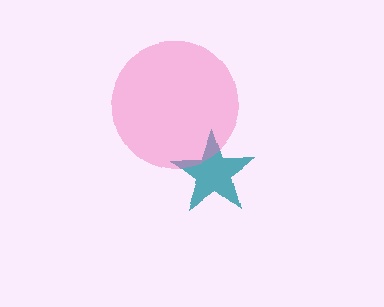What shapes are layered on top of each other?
The layered shapes are: a teal star, a pink circle.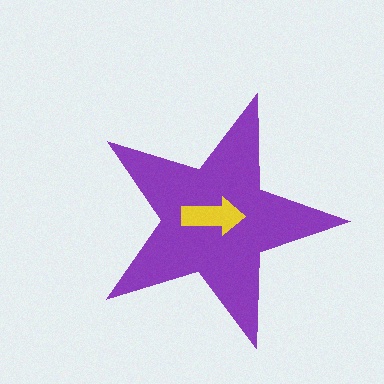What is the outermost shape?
The purple star.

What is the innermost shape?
The yellow arrow.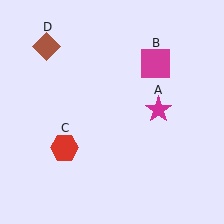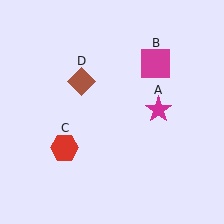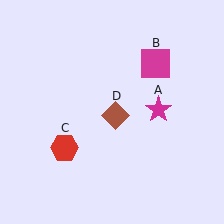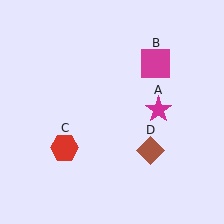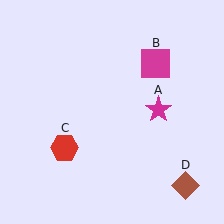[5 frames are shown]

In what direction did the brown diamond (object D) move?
The brown diamond (object D) moved down and to the right.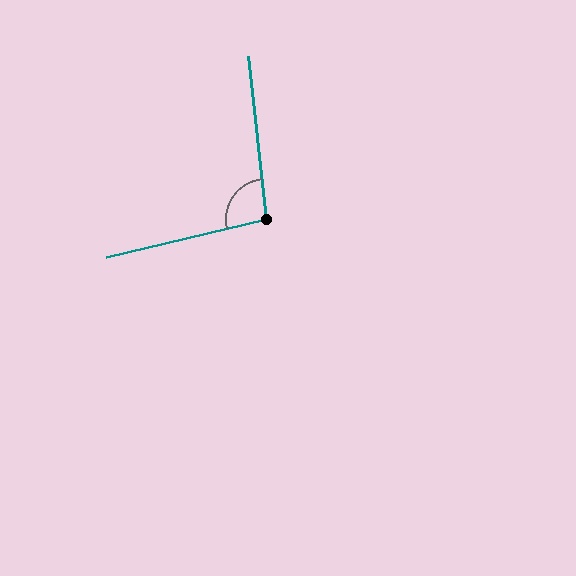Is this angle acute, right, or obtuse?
It is obtuse.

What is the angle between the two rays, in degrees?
Approximately 97 degrees.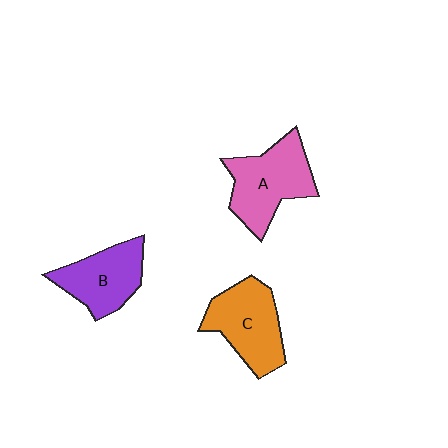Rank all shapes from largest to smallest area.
From largest to smallest: A (pink), C (orange), B (purple).